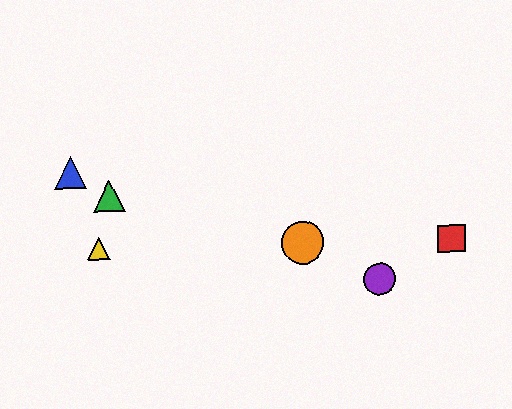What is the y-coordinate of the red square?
The red square is at y≈239.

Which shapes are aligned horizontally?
The red square, the yellow triangle, the orange circle are aligned horizontally.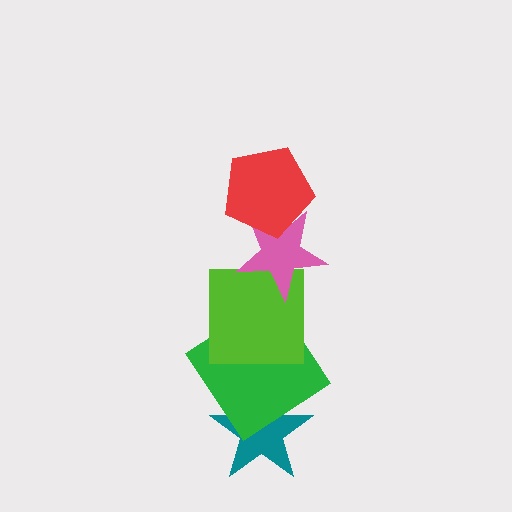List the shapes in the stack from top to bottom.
From top to bottom: the red pentagon, the pink star, the lime square, the green diamond, the teal star.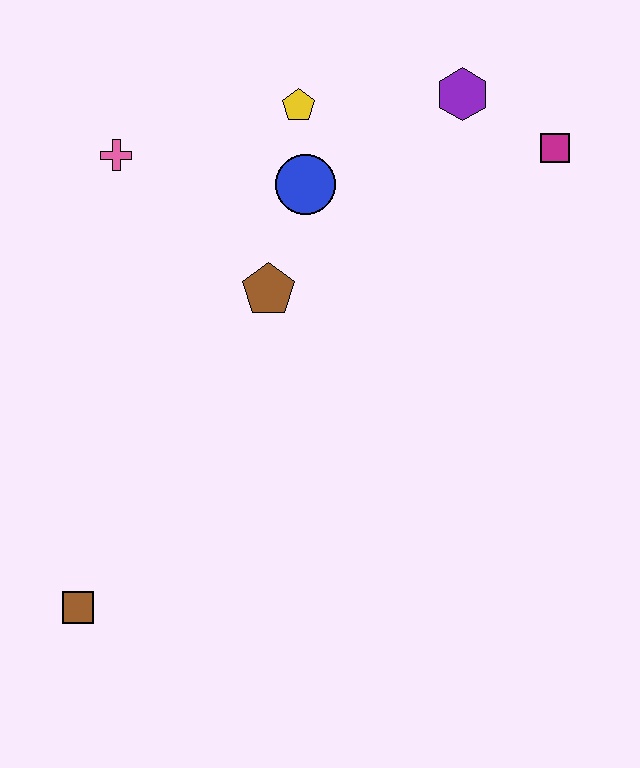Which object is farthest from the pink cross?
The brown square is farthest from the pink cross.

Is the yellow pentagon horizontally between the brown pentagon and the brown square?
No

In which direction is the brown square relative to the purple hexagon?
The brown square is below the purple hexagon.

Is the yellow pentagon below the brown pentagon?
No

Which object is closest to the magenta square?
The purple hexagon is closest to the magenta square.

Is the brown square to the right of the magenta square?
No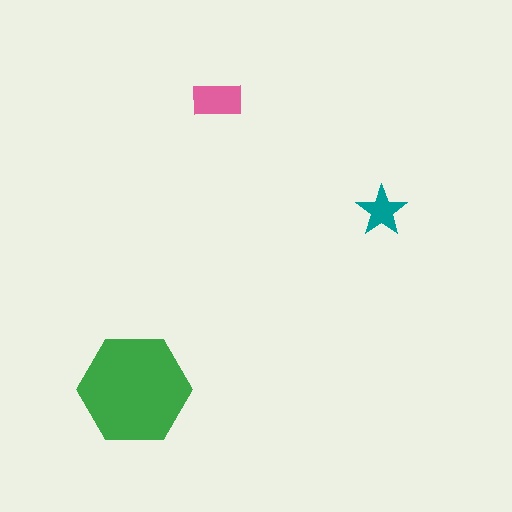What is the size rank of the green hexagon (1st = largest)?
1st.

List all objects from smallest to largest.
The teal star, the pink rectangle, the green hexagon.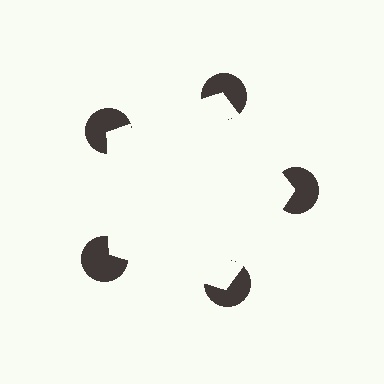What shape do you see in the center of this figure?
An illusory pentagon — its edges are inferred from the aligned wedge cuts in the pac-man discs, not physically drawn.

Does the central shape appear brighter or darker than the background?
It typically appears slightly brighter than the background, even though no actual brightness change is drawn.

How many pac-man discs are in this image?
There are 5 — one at each vertex of the illusory pentagon.